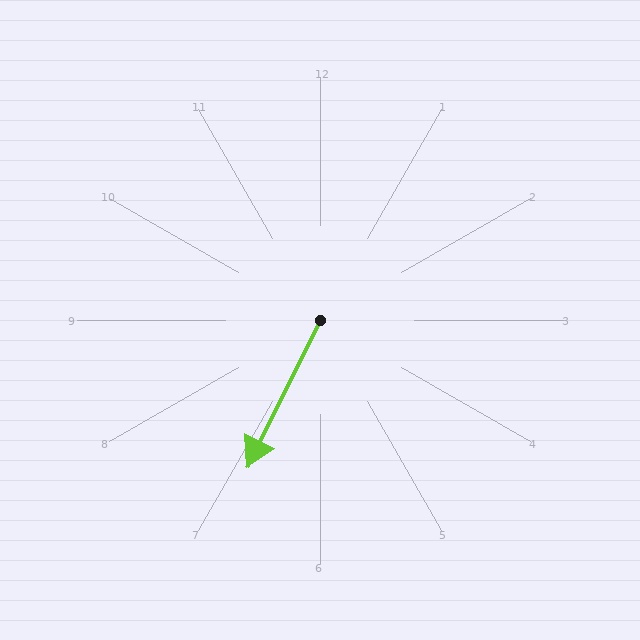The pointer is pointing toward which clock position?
Roughly 7 o'clock.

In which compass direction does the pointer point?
Southwest.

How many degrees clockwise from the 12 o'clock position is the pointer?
Approximately 207 degrees.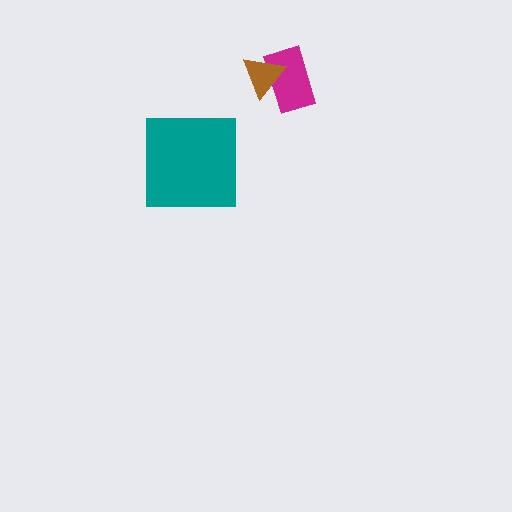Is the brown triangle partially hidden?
No, no other shape covers it.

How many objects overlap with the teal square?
0 objects overlap with the teal square.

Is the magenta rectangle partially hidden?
Yes, it is partially covered by another shape.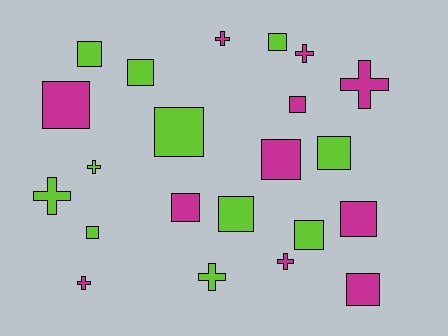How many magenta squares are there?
There are 6 magenta squares.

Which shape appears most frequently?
Square, with 14 objects.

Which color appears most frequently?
Magenta, with 11 objects.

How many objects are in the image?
There are 22 objects.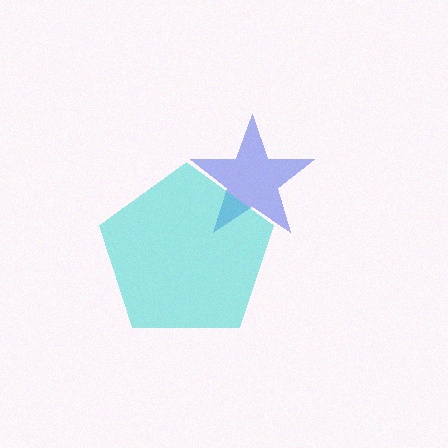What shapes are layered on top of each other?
The layered shapes are: a blue star, a cyan pentagon.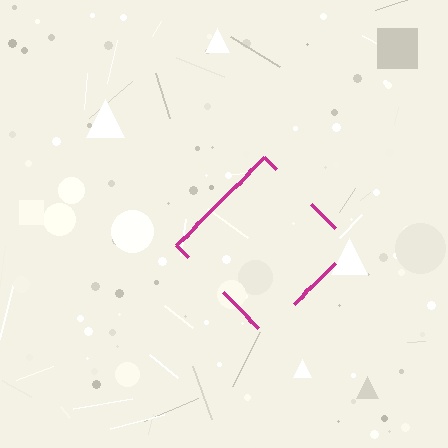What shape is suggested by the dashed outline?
The dashed outline suggests a diamond.